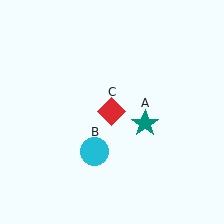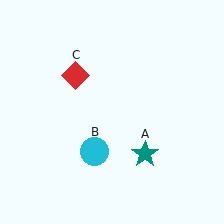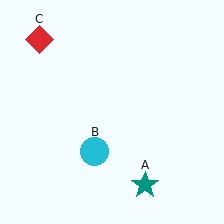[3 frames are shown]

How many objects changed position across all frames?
2 objects changed position: teal star (object A), red diamond (object C).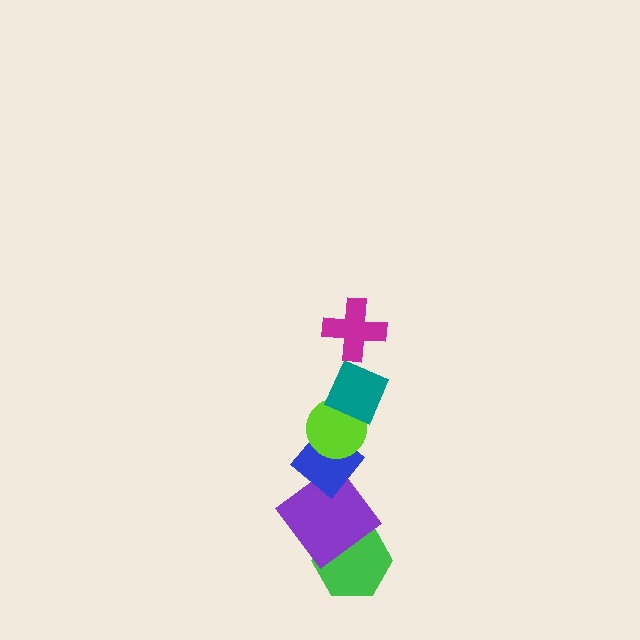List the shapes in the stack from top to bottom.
From top to bottom: the magenta cross, the teal diamond, the lime circle, the blue diamond, the purple diamond, the green hexagon.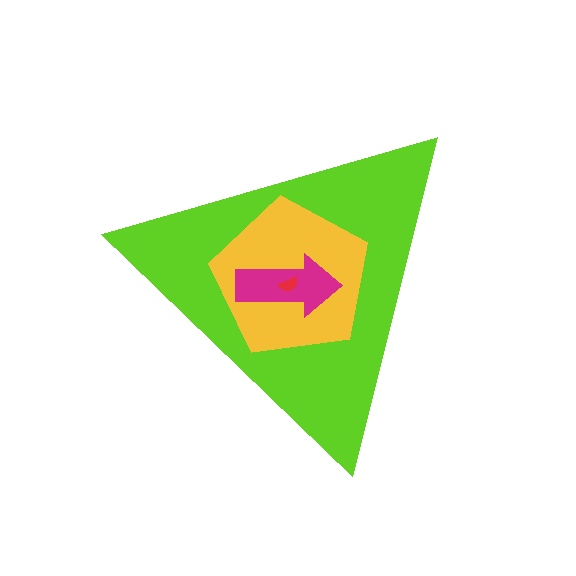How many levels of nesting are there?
4.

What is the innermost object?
The red semicircle.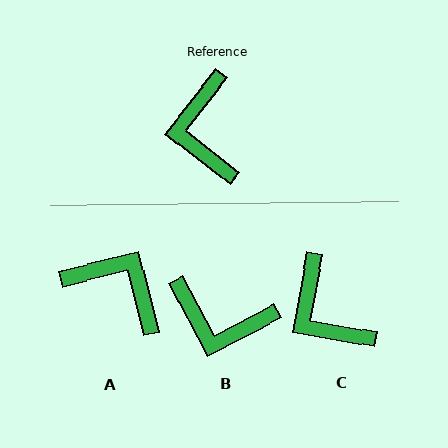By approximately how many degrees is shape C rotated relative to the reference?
Approximately 28 degrees counter-clockwise.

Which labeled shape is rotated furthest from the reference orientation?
A, about 128 degrees away.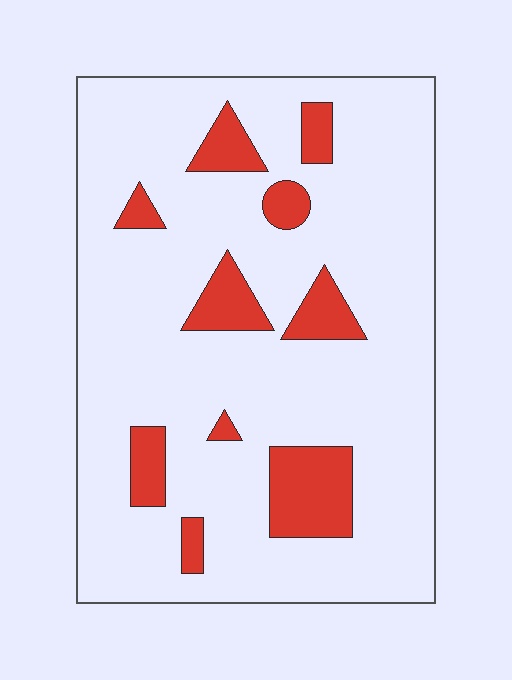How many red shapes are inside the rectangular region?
10.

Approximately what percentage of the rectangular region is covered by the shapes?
Approximately 15%.